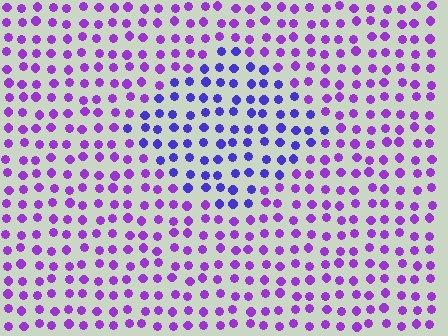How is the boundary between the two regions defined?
The boundary is defined purely by a slight shift in hue (about 32 degrees). Spacing, size, and orientation are identical on both sides.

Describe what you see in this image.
The image is filled with small purple elements in a uniform arrangement. A diamond-shaped region is visible where the elements are tinted to a slightly different hue, forming a subtle color boundary.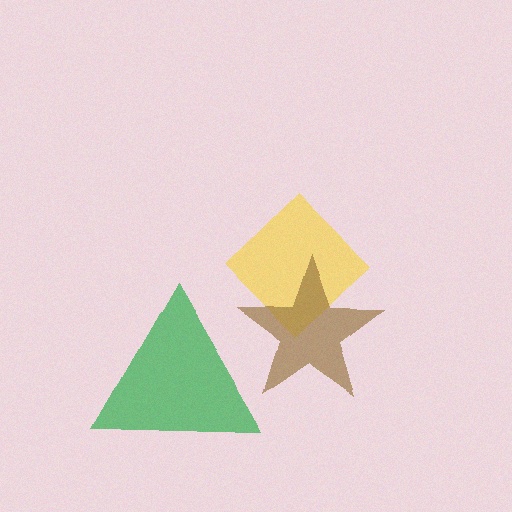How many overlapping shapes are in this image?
There are 3 overlapping shapes in the image.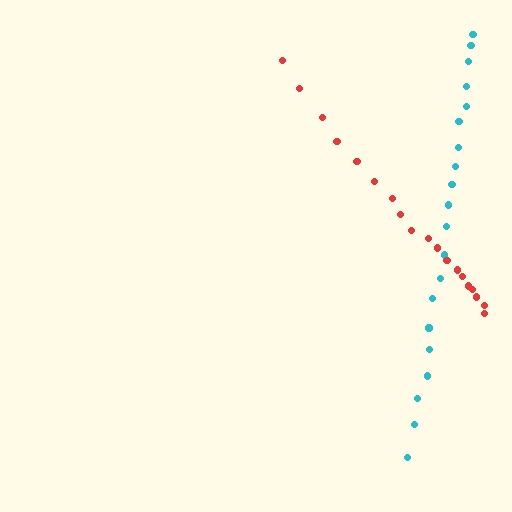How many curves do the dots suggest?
There are 2 distinct paths.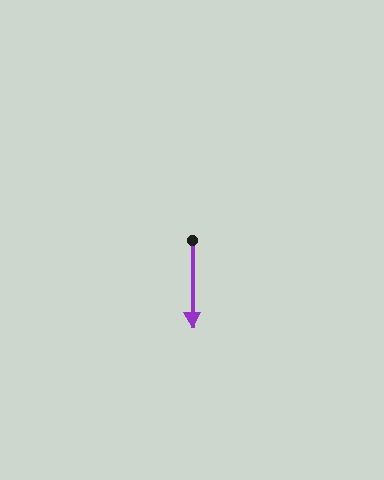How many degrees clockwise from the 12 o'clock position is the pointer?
Approximately 180 degrees.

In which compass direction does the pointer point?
South.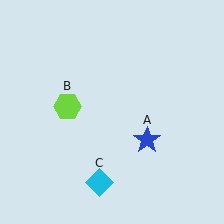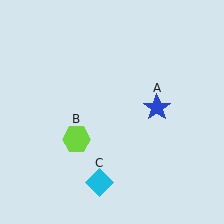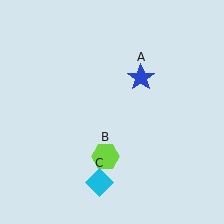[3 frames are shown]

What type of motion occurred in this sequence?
The blue star (object A), lime hexagon (object B) rotated counterclockwise around the center of the scene.